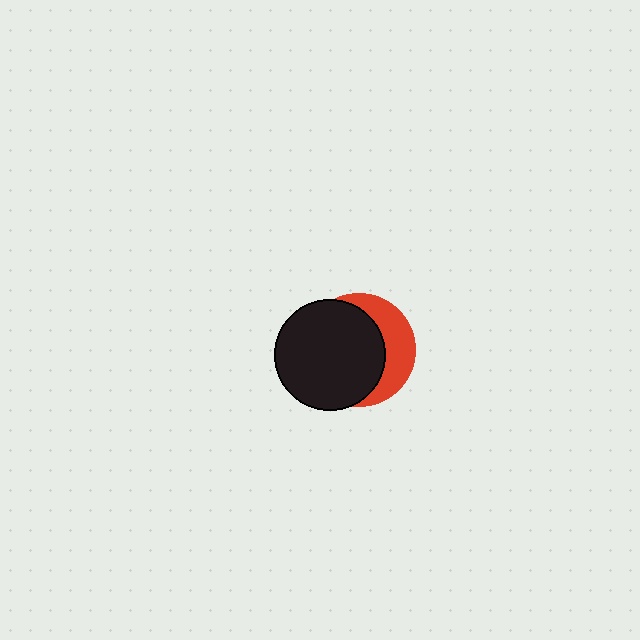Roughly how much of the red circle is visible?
A small part of it is visible (roughly 34%).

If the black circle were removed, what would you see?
You would see the complete red circle.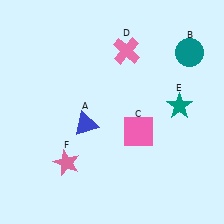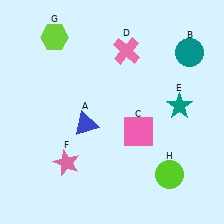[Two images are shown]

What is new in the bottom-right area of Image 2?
A lime circle (H) was added in the bottom-right area of Image 2.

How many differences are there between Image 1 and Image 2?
There are 2 differences between the two images.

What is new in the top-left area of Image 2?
A lime hexagon (G) was added in the top-left area of Image 2.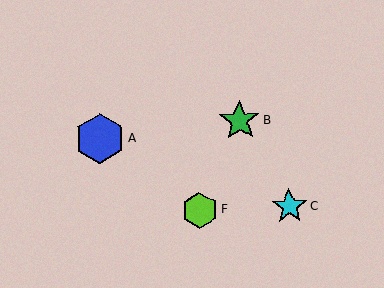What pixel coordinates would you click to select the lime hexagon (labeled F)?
Click at (200, 210) to select the lime hexagon F.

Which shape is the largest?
The blue hexagon (labeled A) is the largest.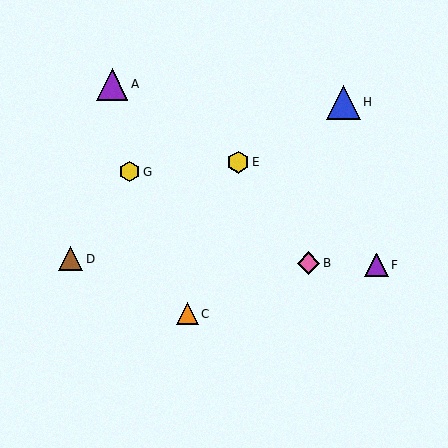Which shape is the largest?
The blue triangle (labeled H) is the largest.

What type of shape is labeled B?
Shape B is a pink diamond.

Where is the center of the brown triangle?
The center of the brown triangle is at (71, 259).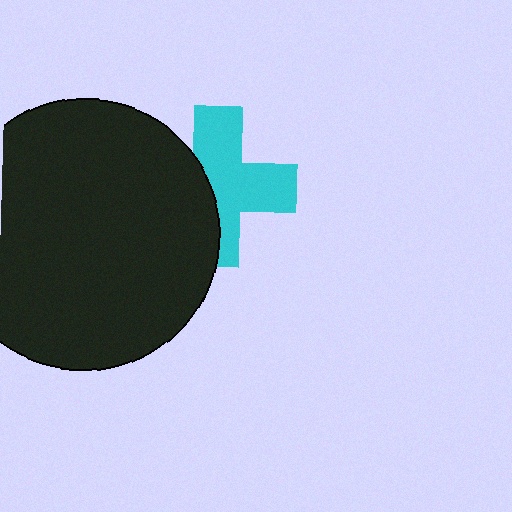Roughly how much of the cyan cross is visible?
About half of it is visible (roughly 60%).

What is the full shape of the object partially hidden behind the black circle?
The partially hidden object is a cyan cross.